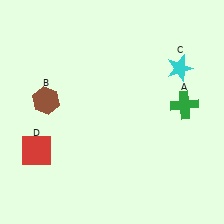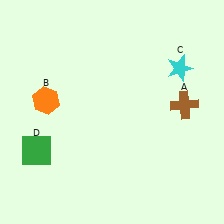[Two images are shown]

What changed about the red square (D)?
In Image 1, D is red. In Image 2, it changed to green.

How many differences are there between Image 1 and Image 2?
There are 3 differences between the two images.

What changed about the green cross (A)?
In Image 1, A is green. In Image 2, it changed to brown.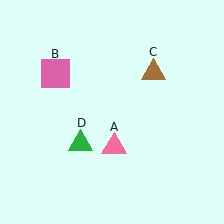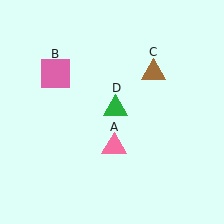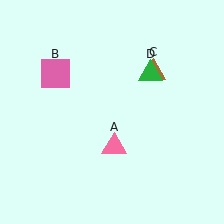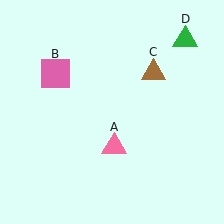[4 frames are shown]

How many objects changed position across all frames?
1 object changed position: green triangle (object D).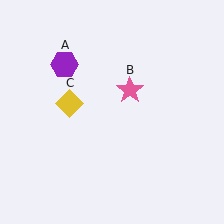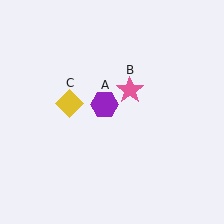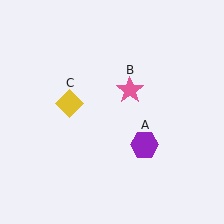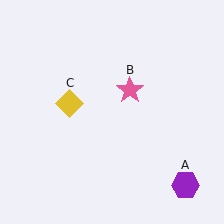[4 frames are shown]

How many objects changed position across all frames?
1 object changed position: purple hexagon (object A).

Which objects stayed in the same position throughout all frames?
Pink star (object B) and yellow diamond (object C) remained stationary.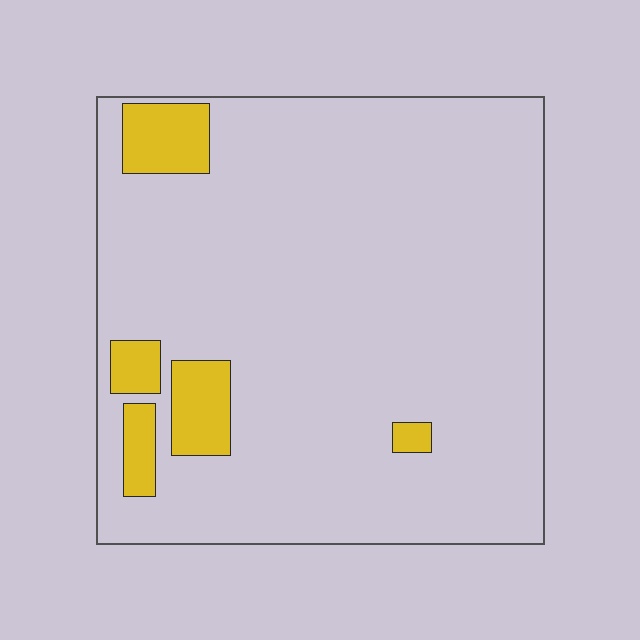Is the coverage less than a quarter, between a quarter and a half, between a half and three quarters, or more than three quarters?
Less than a quarter.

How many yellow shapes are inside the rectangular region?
5.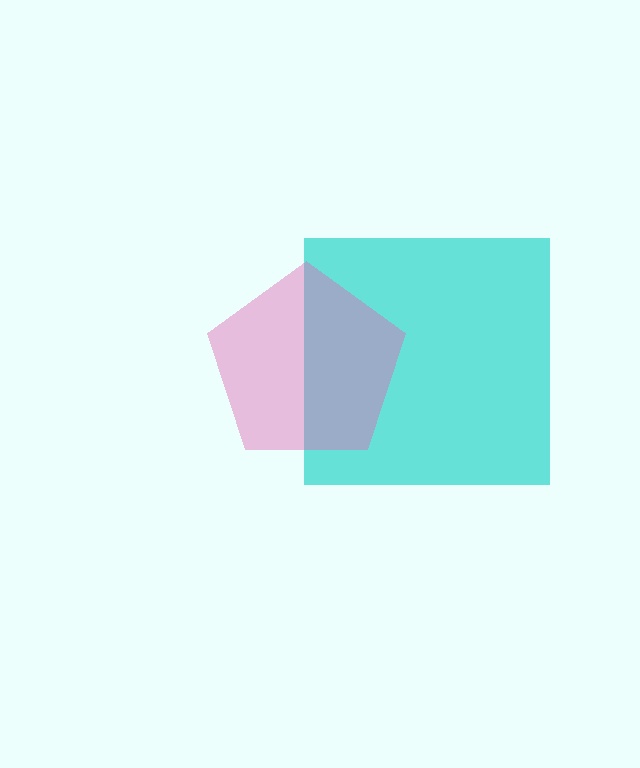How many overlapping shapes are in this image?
There are 2 overlapping shapes in the image.